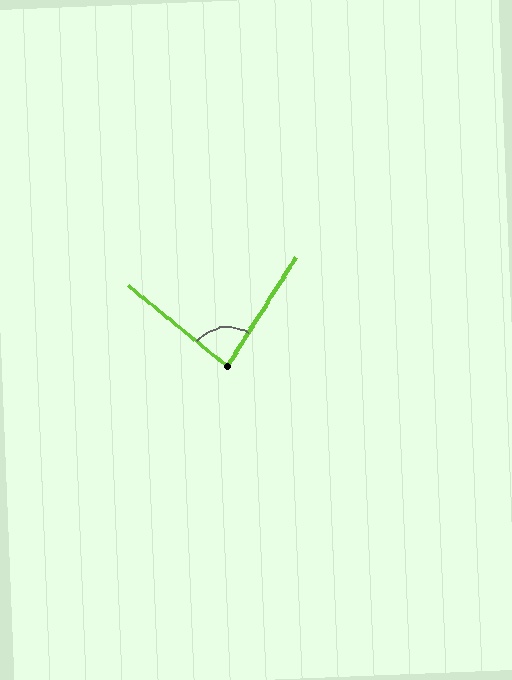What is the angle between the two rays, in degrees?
Approximately 83 degrees.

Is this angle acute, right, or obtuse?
It is acute.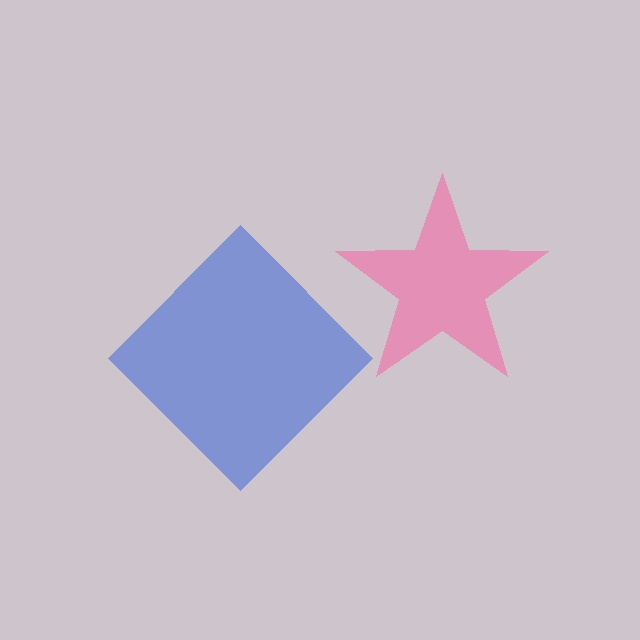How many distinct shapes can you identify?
There are 2 distinct shapes: a blue diamond, a pink star.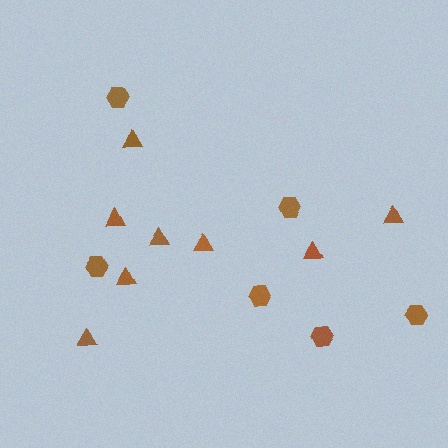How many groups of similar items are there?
There are 2 groups: one group of triangles (8) and one group of hexagons (6).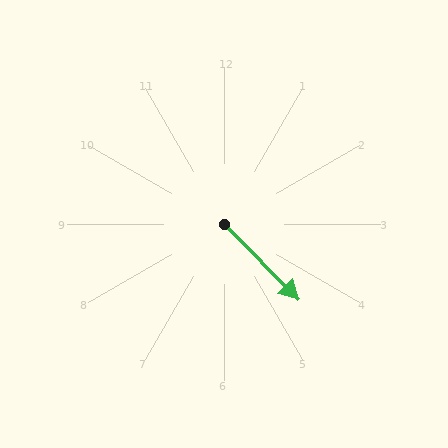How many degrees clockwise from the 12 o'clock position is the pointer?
Approximately 136 degrees.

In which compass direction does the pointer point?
Southeast.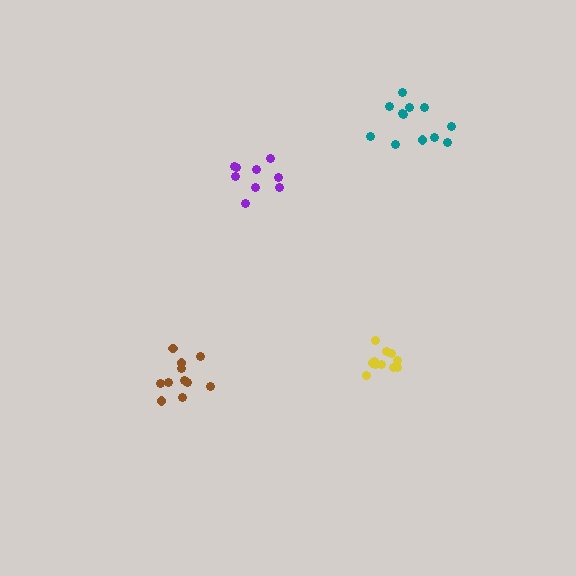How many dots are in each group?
Group 1: 12 dots, Group 2: 9 dots, Group 3: 11 dots, Group 4: 13 dots (45 total).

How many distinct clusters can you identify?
There are 4 distinct clusters.